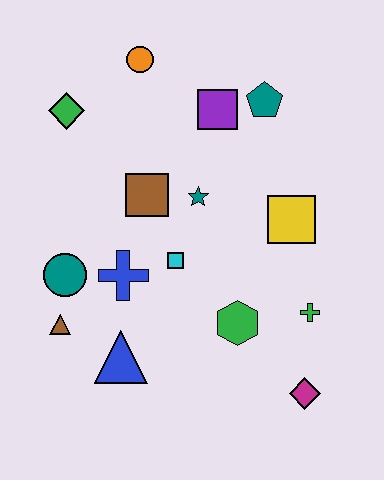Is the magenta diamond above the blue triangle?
No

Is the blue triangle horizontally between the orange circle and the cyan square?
No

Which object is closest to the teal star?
The brown square is closest to the teal star.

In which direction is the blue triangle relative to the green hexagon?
The blue triangle is to the left of the green hexagon.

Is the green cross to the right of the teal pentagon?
Yes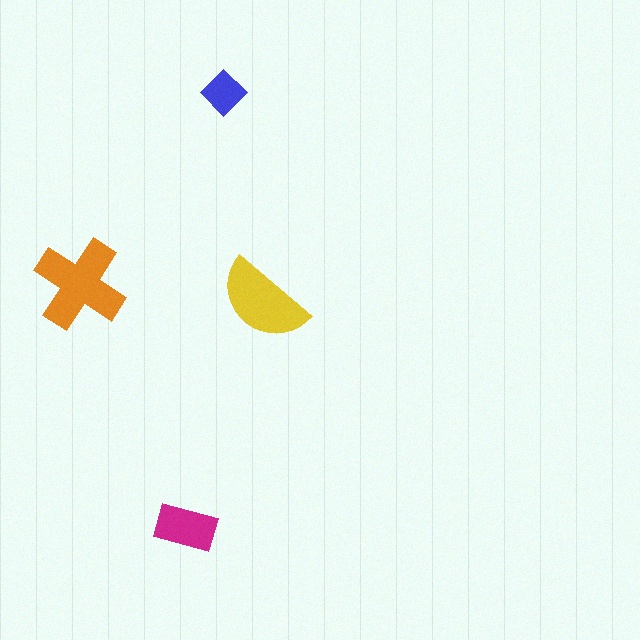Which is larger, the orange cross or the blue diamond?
The orange cross.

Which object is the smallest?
The blue diamond.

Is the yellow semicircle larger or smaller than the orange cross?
Smaller.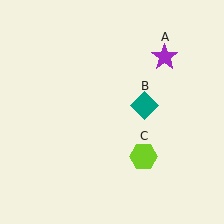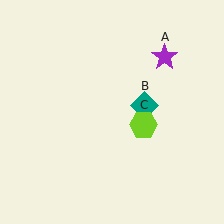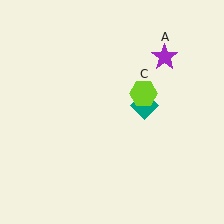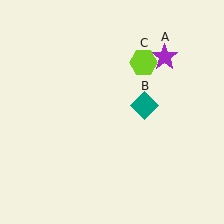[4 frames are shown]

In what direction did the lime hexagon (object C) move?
The lime hexagon (object C) moved up.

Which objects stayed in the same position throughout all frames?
Purple star (object A) and teal diamond (object B) remained stationary.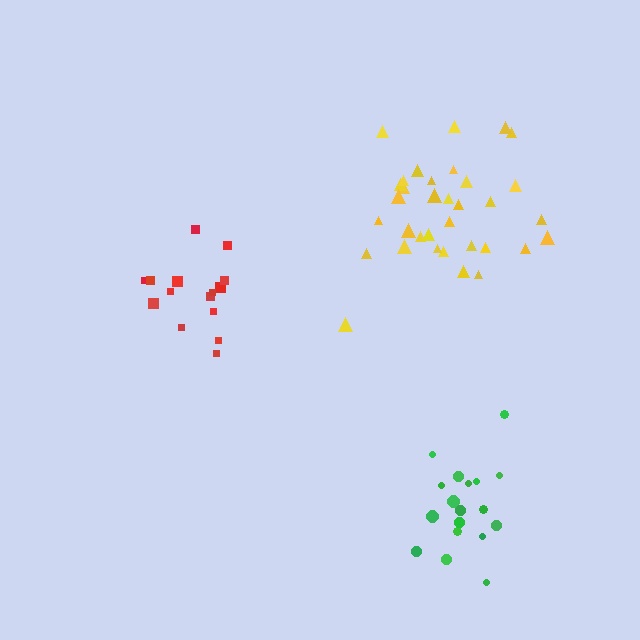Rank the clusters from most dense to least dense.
yellow, green, red.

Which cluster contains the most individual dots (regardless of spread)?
Yellow (34).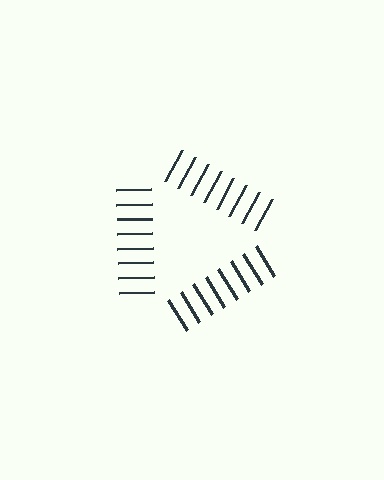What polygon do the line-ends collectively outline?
An illusory triangle — the line segments terminate on its edges but no continuous stroke is drawn.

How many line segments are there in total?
24 — 8 along each of the 3 edges.